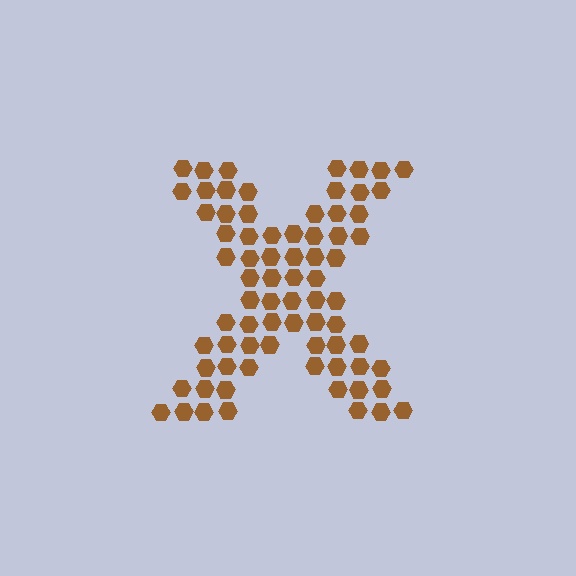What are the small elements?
The small elements are hexagons.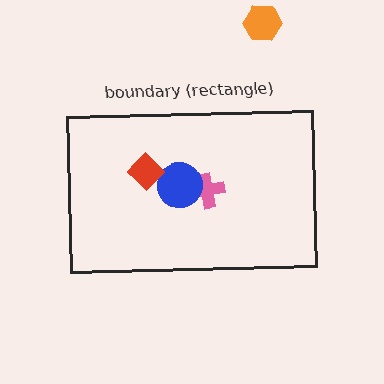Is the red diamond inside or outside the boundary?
Inside.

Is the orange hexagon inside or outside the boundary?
Outside.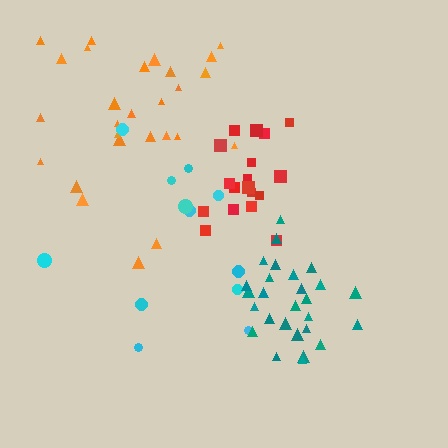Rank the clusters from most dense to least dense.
teal, red, orange, cyan.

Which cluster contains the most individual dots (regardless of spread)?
Teal (28).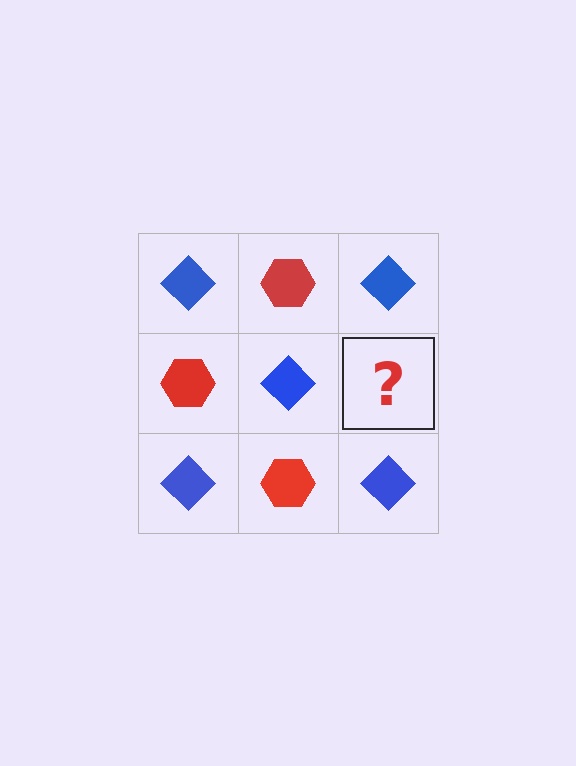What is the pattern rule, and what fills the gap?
The rule is that it alternates blue diamond and red hexagon in a checkerboard pattern. The gap should be filled with a red hexagon.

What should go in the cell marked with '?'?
The missing cell should contain a red hexagon.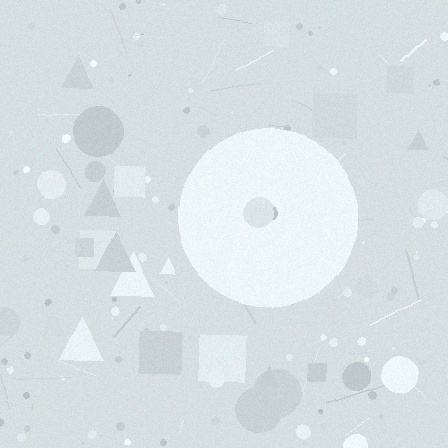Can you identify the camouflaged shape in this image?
The camouflaged shape is a circle.